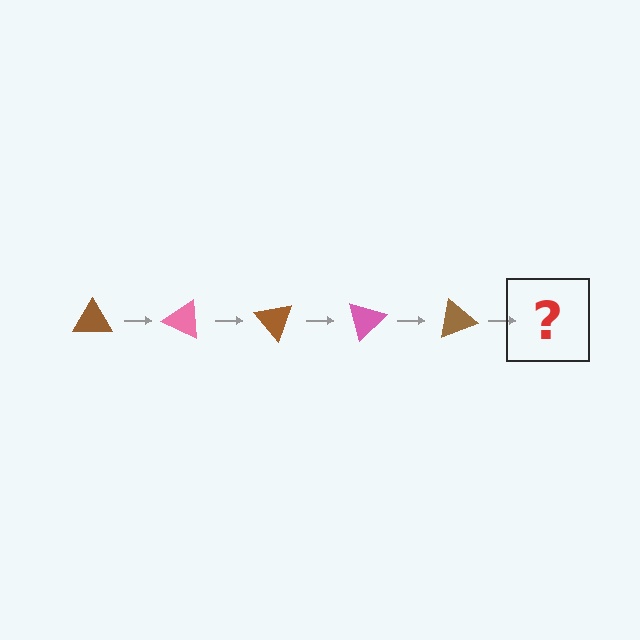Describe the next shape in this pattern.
It should be a pink triangle, rotated 125 degrees from the start.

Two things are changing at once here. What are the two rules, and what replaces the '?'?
The two rules are that it rotates 25 degrees each step and the color cycles through brown and pink. The '?' should be a pink triangle, rotated 125 degrees from the start.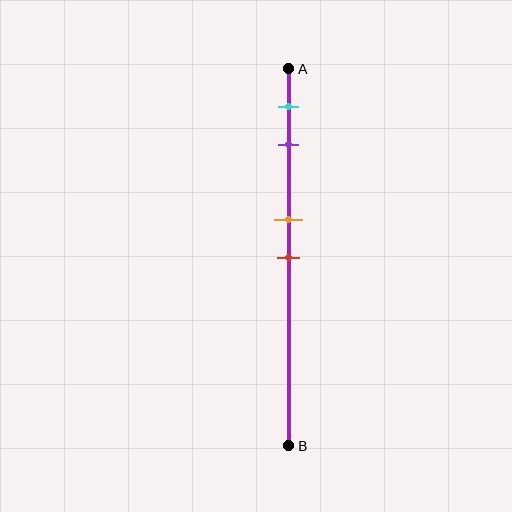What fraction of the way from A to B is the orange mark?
The orange mark is approximately 40% (0.4) of the way from A to B.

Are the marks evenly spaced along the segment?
No, the marks are not evenly spaced.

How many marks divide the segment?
There are 4 marks dividing the segment.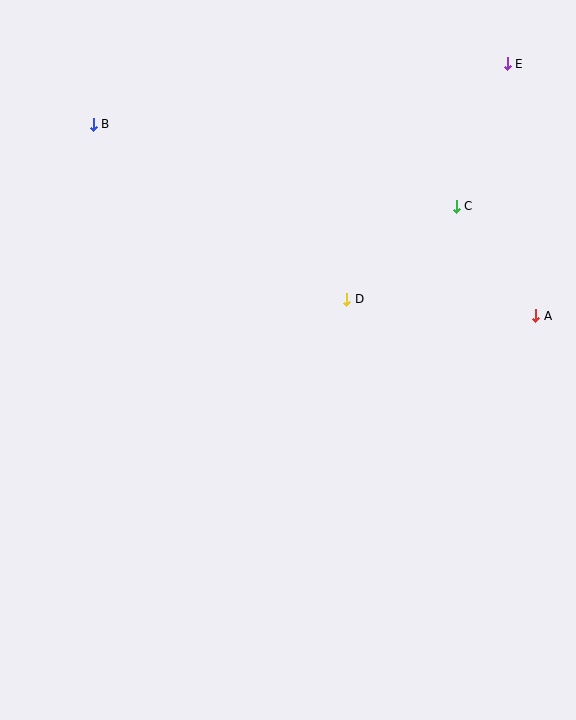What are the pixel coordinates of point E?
Point E is at (507, 64).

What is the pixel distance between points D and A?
The distance between D and A is 190 pixels.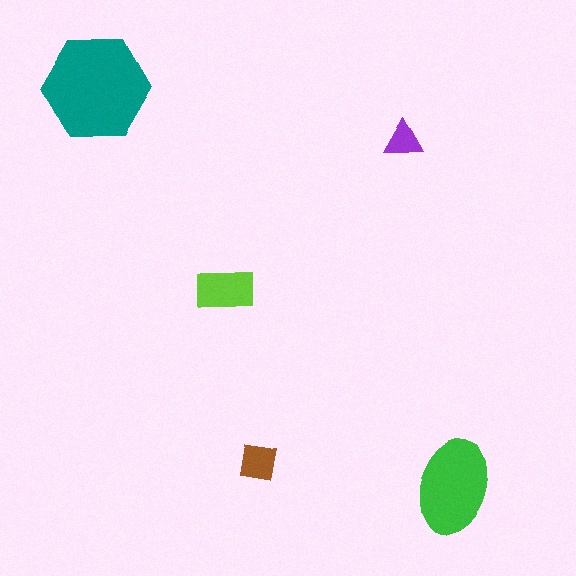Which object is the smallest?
The purple triangle.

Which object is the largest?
The teal hexagon.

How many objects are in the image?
There are 5 objects in the image.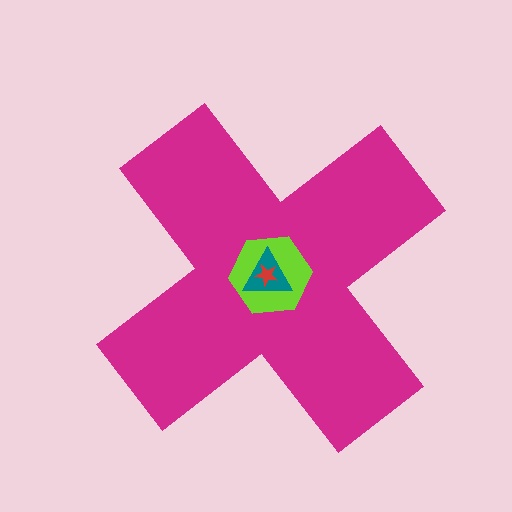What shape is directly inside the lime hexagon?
The teal triangle.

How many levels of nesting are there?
4.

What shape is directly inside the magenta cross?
The lime hexagon.